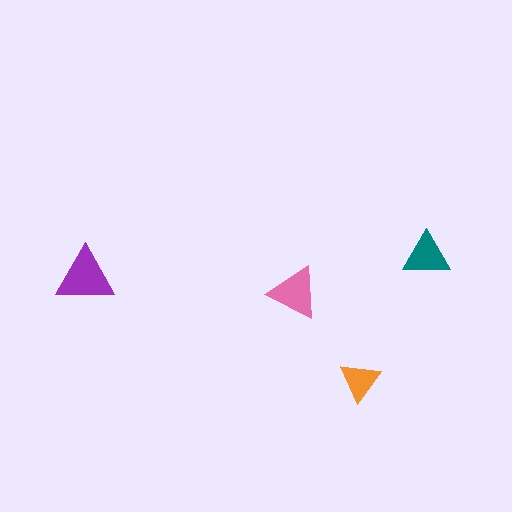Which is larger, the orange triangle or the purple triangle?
The purple one.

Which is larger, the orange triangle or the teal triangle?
The teal one.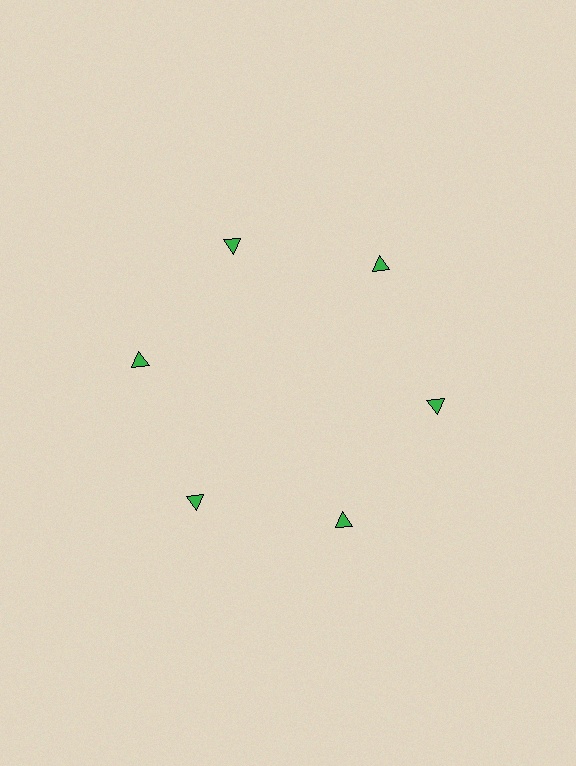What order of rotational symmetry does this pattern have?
This pattern has 6-fold rotational symmetry.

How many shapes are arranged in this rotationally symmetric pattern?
There are 6 shapes, arranged in 6 groups of 1.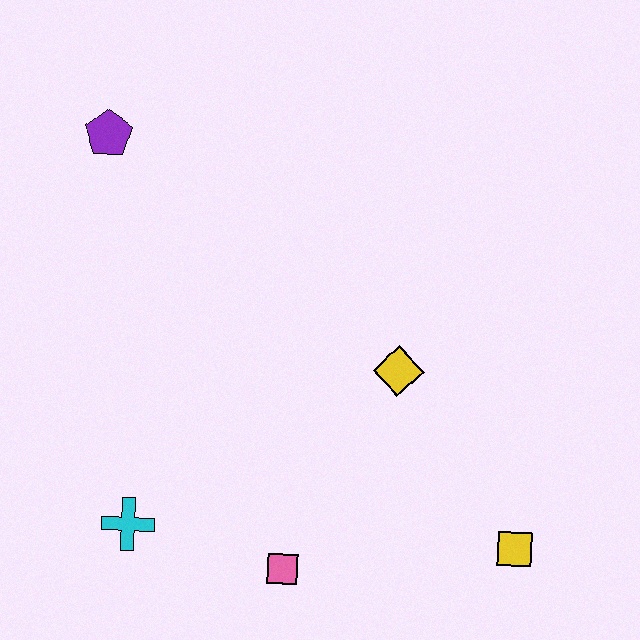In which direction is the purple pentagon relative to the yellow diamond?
The purple pentagon is to the left of the yellow diamond.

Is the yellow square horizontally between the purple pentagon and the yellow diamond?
No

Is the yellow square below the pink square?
No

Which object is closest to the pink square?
The cyan cross is closest to the pink square.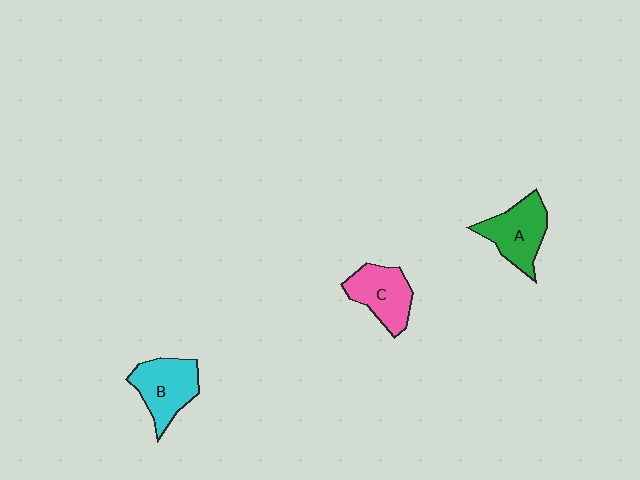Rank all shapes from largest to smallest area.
From largest to smallest: B (cyan), A (green), C (pink).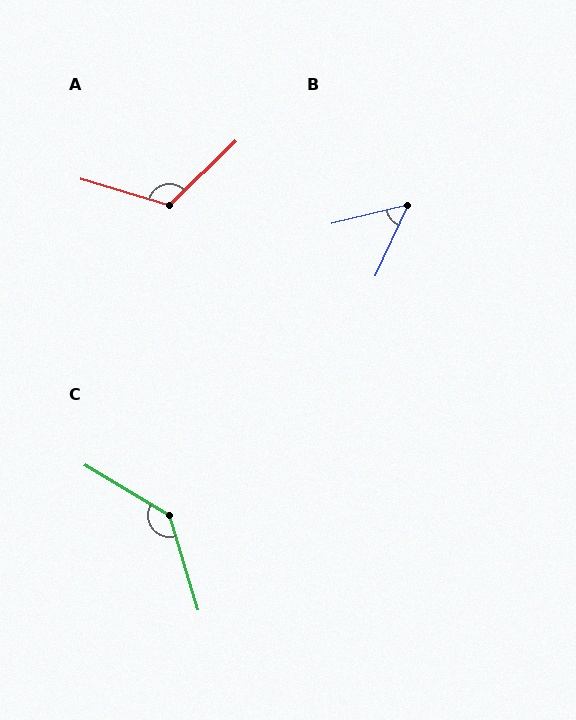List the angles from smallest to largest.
B (52°), A (120°), C (138°).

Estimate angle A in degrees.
Approximately 120 degrees.